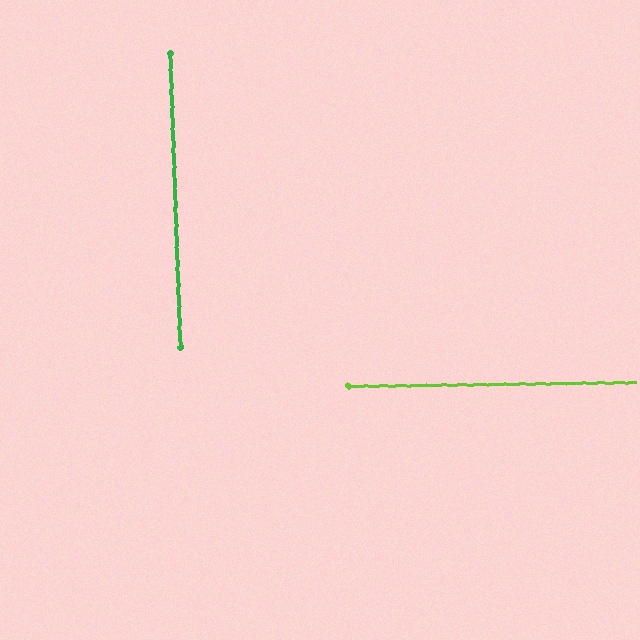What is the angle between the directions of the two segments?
Approximately 89 degrees.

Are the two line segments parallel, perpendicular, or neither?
Perpendicular — they meet at approximately 89°.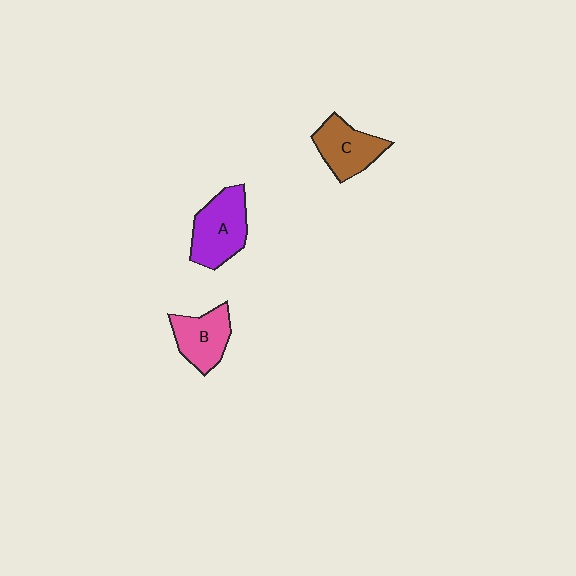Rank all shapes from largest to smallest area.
From largest to smallest: A (purple), C (brown), B (pink).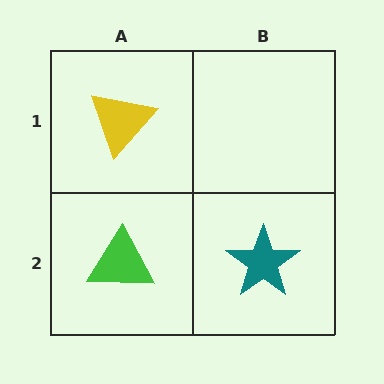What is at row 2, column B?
A teal star.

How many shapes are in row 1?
1 shape.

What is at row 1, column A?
A yellow triangle.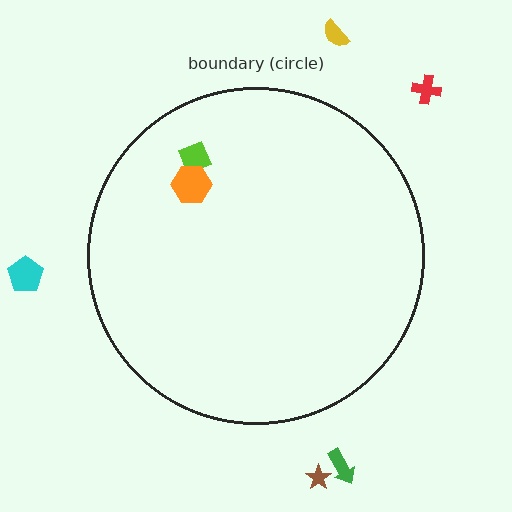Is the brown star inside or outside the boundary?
Outside.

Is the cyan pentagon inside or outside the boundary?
Outside.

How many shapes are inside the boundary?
2 inside, 5 outside.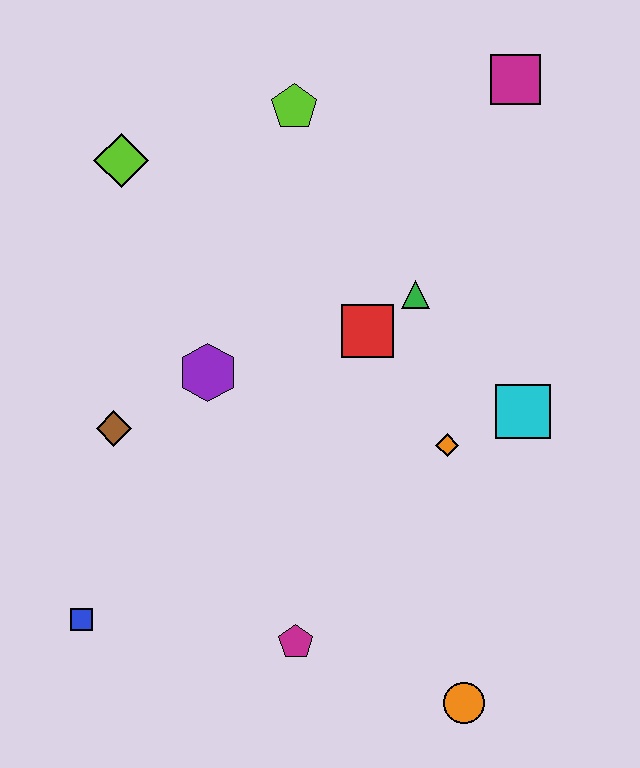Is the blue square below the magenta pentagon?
No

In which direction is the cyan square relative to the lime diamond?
The cyan square is to the right of the lime diamond.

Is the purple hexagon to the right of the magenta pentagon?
No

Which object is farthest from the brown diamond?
The magenta square is farthest from the brown diamond.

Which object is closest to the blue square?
The brown diamond is closest to the blue square.